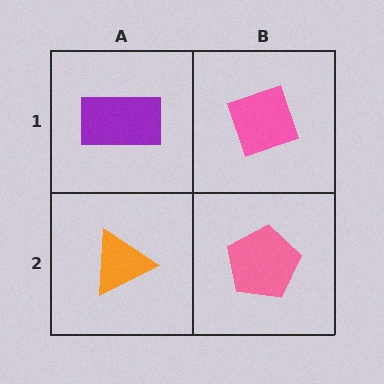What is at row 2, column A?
An orange triangle.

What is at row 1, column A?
A purple rectangle.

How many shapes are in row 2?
2 shapes.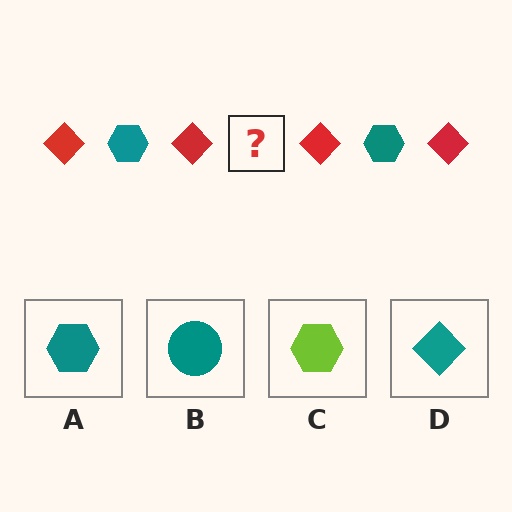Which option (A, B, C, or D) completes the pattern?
A.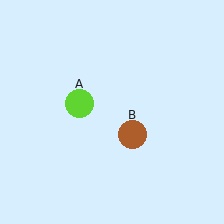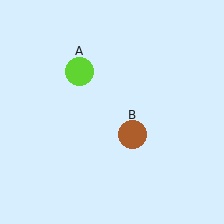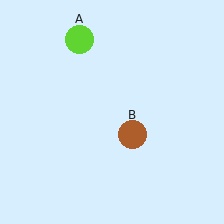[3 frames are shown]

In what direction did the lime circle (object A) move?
The lime circle (object A) moved up.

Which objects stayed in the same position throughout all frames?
Brown circle (object B) remained stationary.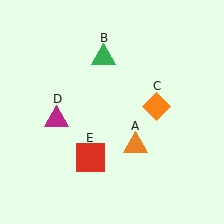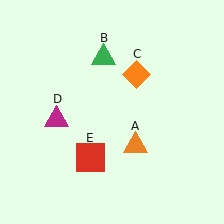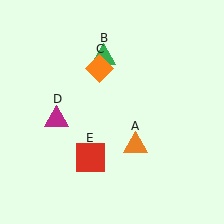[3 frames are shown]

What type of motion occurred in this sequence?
The orange diamond (object C) rotated counterclockwise around the center of the scene.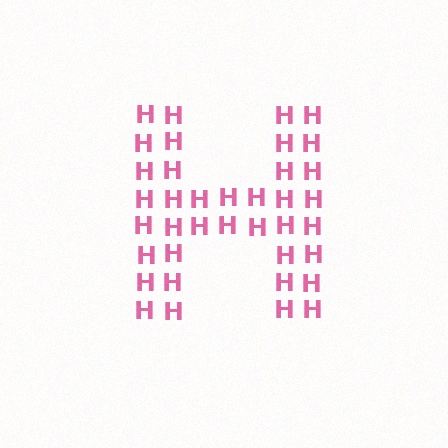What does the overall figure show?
The overall figure shows the letter H.